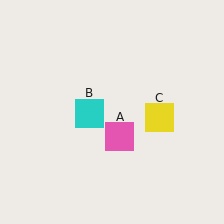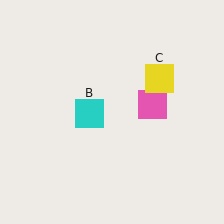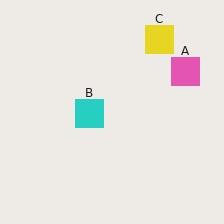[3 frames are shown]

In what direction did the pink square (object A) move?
The pink square (object A) moved up and to the right.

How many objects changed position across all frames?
2 objects changed position: pink square (object A), yellow square (object C).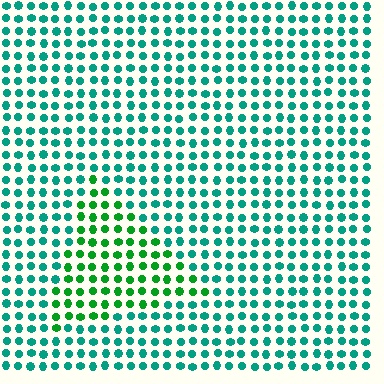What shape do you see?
I see a triangle.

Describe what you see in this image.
The image is filled with small teal elements in a uniform arrangement. A triangle-shaped region is visible where the elements are tinted to a slightly different hue, forming a subtle color boundary.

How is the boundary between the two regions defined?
The boundary is defined purely by a slight shift in hue (about 39 degrees). Spacing, size, and orientation are identical on both sides.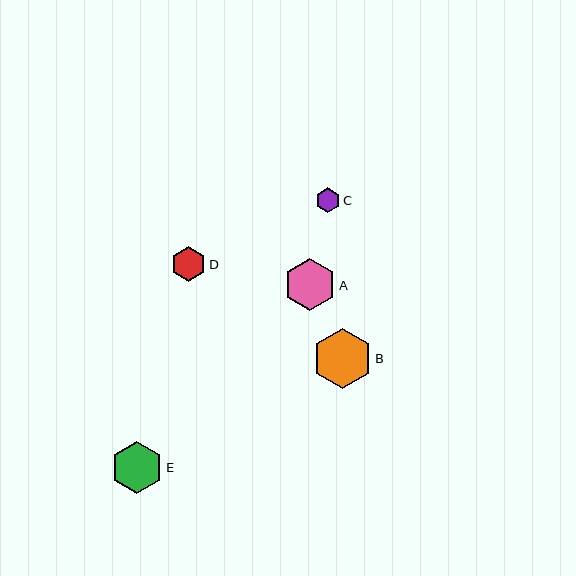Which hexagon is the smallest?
Hexagon C is the smallest with a size of approximately 24 pixels.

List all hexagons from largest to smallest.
From largest to smallest: B, A, E, D, C.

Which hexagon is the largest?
Hexagon B is the largest with a size of approximately 60 pixels.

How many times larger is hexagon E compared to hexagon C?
Hexagon E is approximately 2.1 times the size of hexagon C.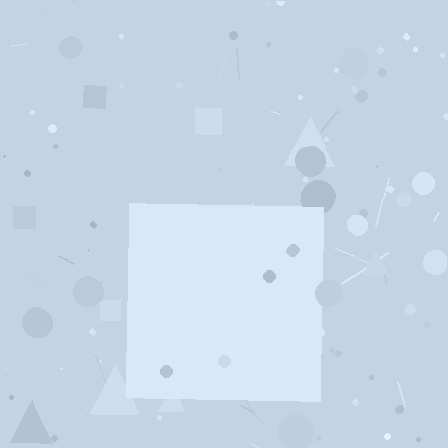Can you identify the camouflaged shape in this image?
The camouflaged shape is a square.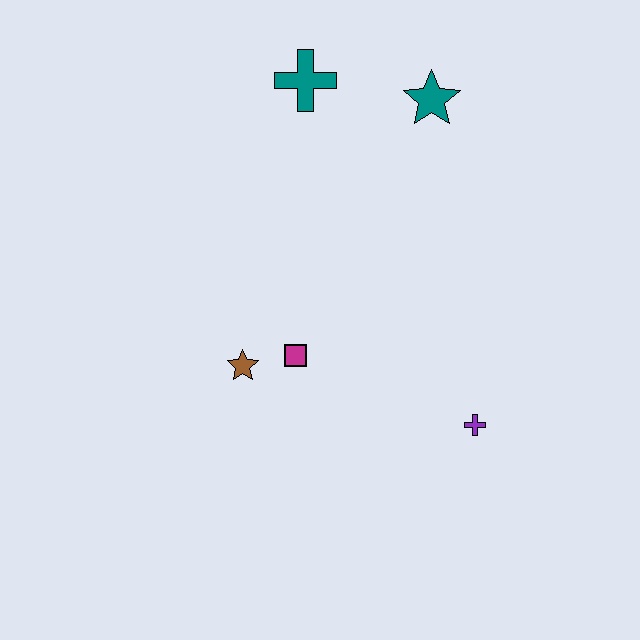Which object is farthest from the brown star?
The teal star is farthest from the brown star.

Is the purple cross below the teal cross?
Yes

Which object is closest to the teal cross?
The teal star is closest to the teal cross.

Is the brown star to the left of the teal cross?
Yes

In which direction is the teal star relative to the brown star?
The teal star is above the brown star.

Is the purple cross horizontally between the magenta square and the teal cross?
No